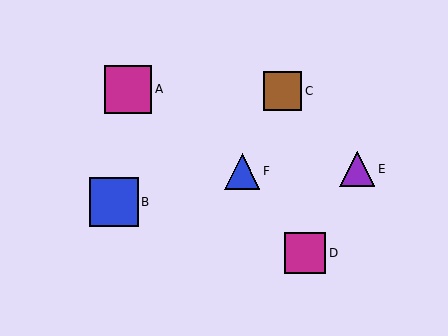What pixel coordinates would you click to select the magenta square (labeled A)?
Click at (128, 89) to select the magenta square A.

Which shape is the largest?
The blue square (labeled B) is the largest.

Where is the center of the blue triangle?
The center of the blue triangle is at (242, 171).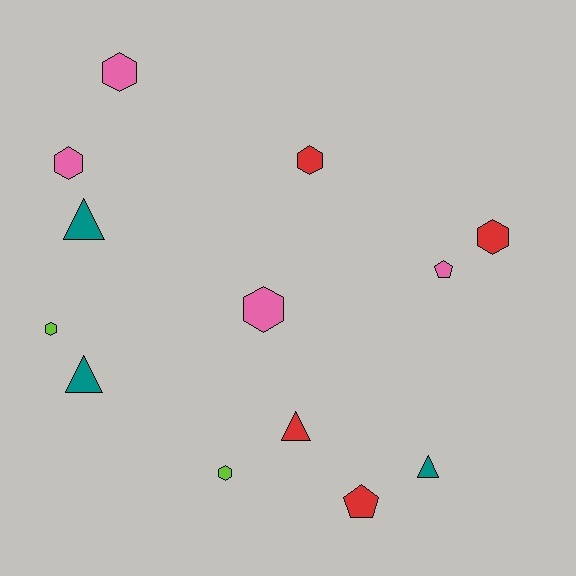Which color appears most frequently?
Pink, with 4 objects.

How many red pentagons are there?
There is 1 red pentagon.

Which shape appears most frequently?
Hexagon, with 7 objects.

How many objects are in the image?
There are 13 objects.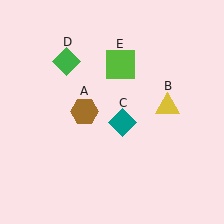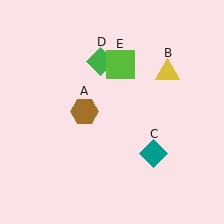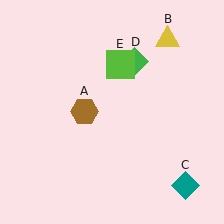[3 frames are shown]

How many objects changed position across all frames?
3 objects changed position: yellow triangle (object B), teal diamond (object C), green diamond (object D).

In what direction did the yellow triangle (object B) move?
The yellow triangle (object B) moved up.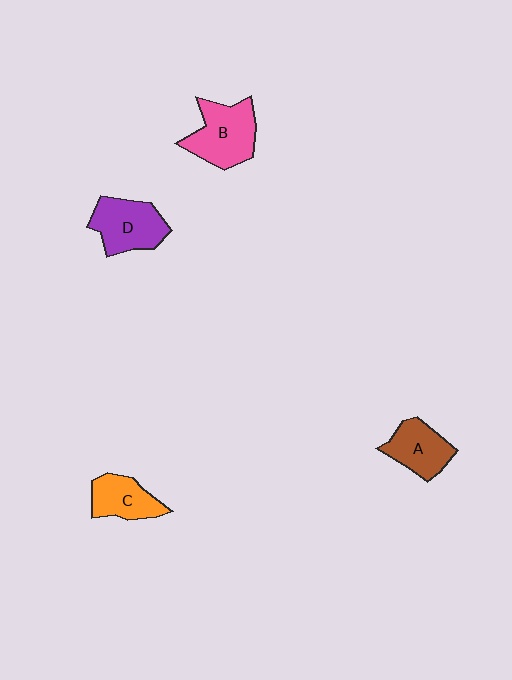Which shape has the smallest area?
Shape C (orange).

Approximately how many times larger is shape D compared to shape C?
Approximately 1.3 times.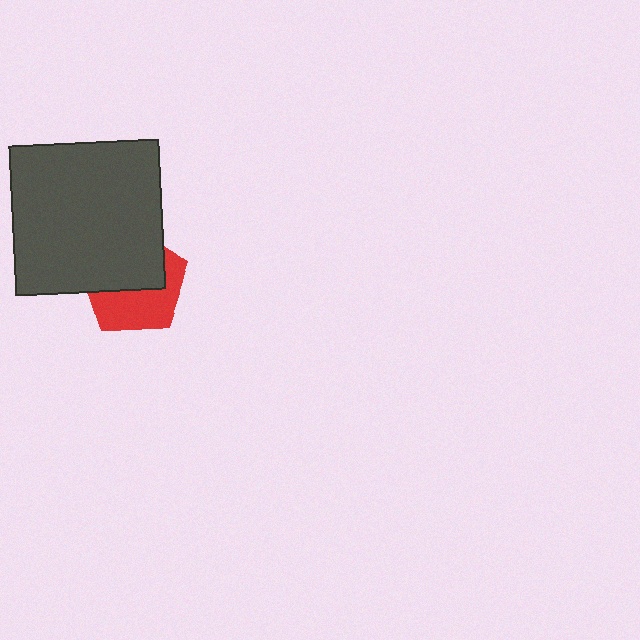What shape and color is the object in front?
The object in front is a dark gray square.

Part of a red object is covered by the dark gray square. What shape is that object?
It is a pentagon.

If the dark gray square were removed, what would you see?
You would see the complete red pentagon.